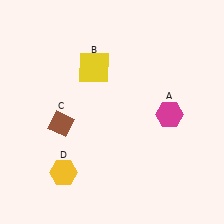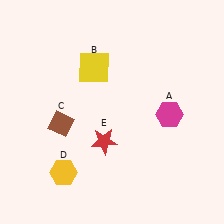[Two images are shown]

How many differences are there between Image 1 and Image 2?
There is 1 difference between the two images.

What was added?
A red star (E) was added in Image 2.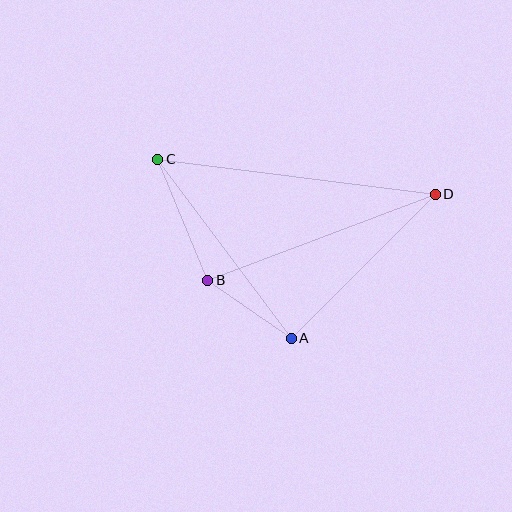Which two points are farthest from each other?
Points C and D are farthest from each other.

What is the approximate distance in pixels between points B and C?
The distance between B and C is approximately 131 pixels.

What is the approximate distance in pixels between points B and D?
The distance between B and D is approximately 243 pixels.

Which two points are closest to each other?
Points A and B are closest to each other.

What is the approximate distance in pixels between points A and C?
The distance between A and C is approximately 223 pixels.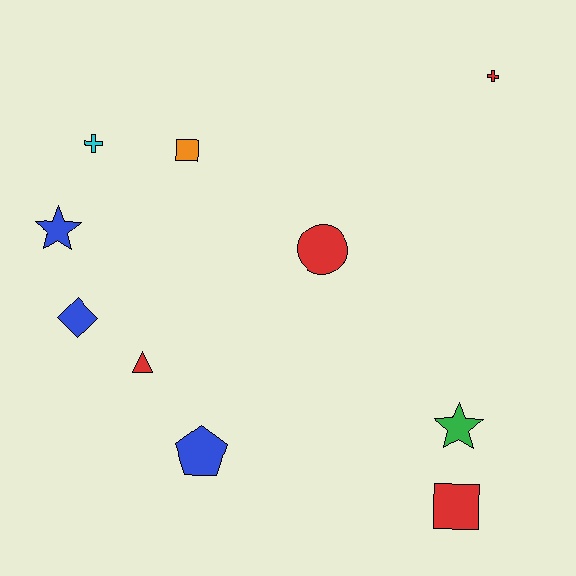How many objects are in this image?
There are 10 objects.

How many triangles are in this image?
There is 1 triangle.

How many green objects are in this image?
There is 1 green object.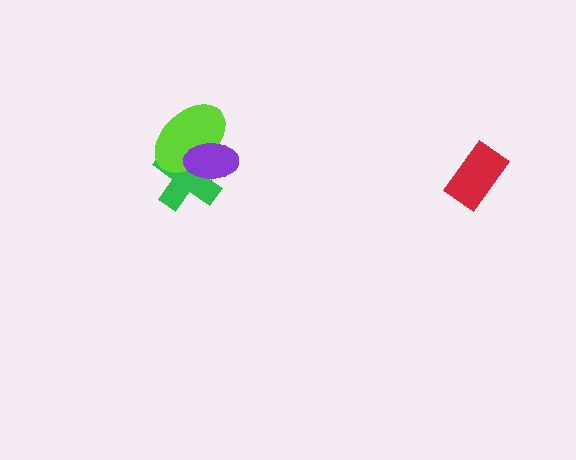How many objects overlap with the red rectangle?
0 objects overlap with the red rectangle.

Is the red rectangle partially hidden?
No, no other shape covers it.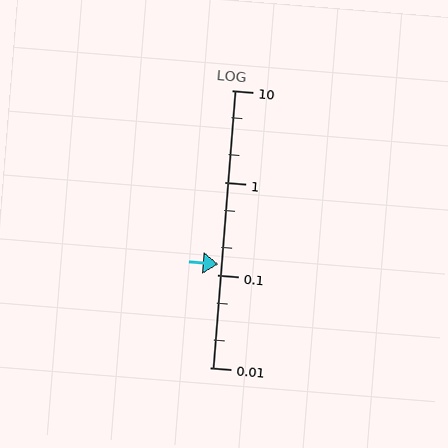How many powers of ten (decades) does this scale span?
The scale spans 3 decades, from 0.01 to 10.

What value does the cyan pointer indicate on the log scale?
The pointer indicates approximately 0.13.